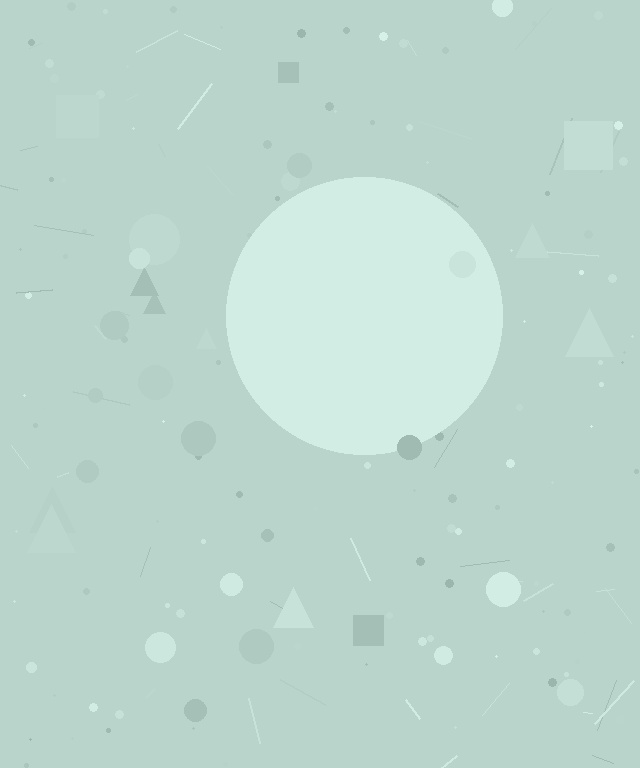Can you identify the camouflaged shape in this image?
The camouflaged shape is a circle.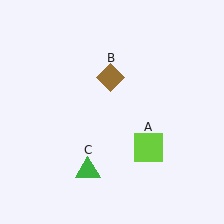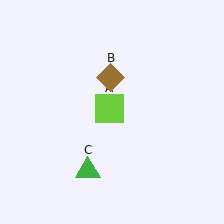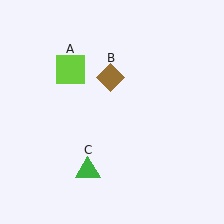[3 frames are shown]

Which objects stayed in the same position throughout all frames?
Brown diamond (object B) and green triangle (object C) remained stationary.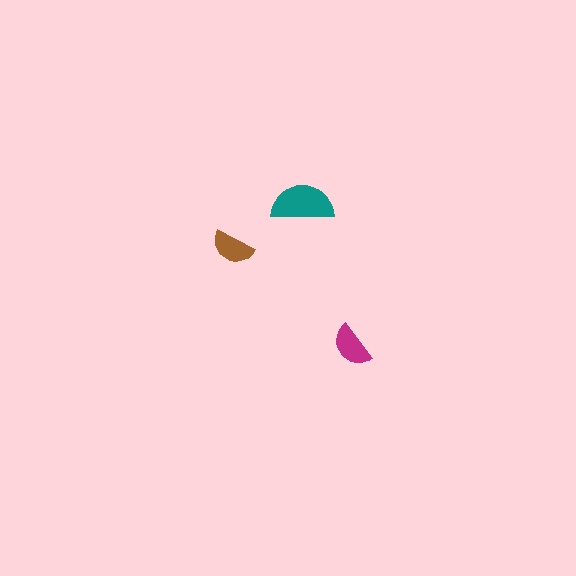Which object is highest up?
The teal semicircle is topmost.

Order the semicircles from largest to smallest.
the teal one, the magenta one, the brown one.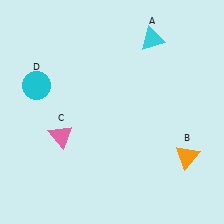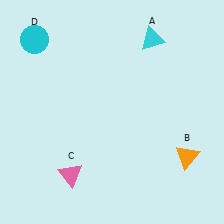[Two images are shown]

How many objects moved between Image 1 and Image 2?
2 objects moved between the two images.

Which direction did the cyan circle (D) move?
The cyan circle (D) moved up.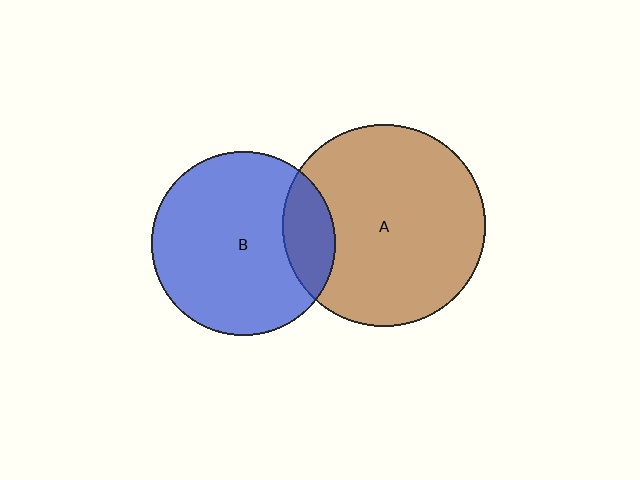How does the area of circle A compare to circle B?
Approximately 1.2 times.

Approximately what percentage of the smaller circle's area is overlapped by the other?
Approximately 15%.